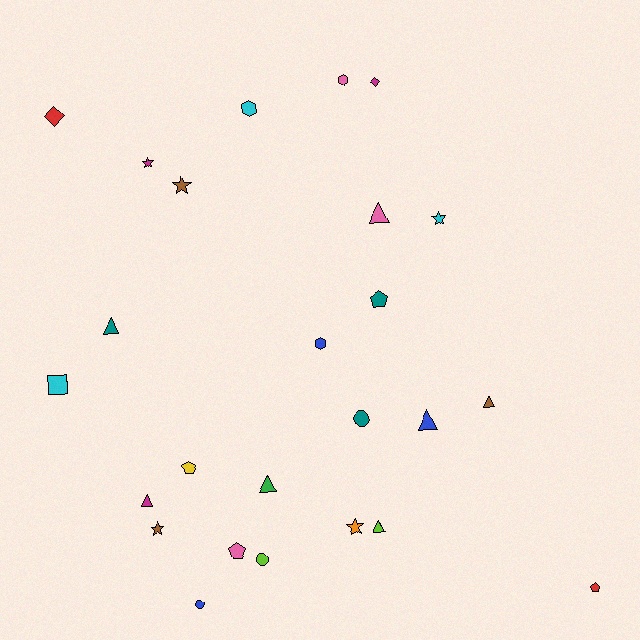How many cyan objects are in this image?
There are 3 cyan objects.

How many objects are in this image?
There are 25 objects.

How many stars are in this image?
There are 5 stars.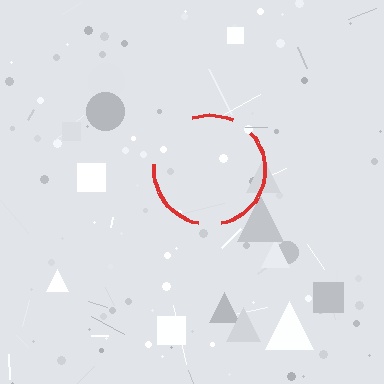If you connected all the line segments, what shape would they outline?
They would outline a circle.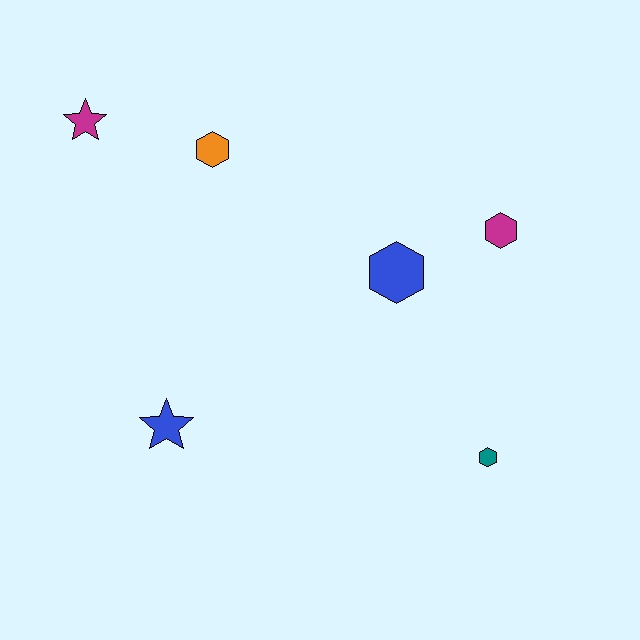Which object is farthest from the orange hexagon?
The teal hexagon is farthest from the orange hexagon.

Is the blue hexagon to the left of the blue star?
No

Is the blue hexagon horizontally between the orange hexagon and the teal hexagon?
Yes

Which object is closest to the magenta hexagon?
The blue hexagon is closest to the magenta hexagon.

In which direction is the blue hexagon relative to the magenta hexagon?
The blue hexagon is to the left of the magenta hexagon.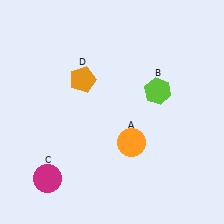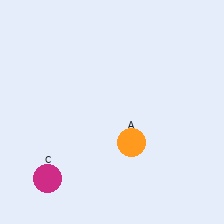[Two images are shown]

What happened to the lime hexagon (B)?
The lime hexagon (B) was removed in Image 2. It was in the top-right area of Image 1.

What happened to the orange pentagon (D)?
The orange pentagon (D) was removed in Image 2. It was in the top-left area of Image 1.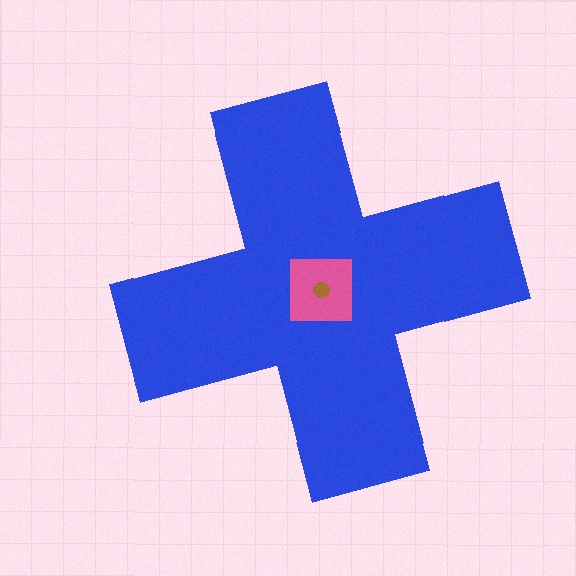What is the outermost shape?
The blue cross.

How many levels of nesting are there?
3.